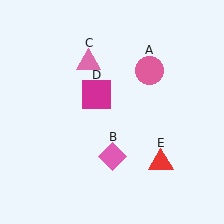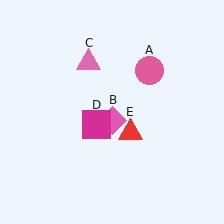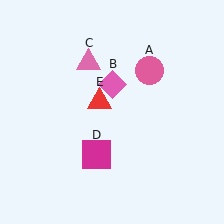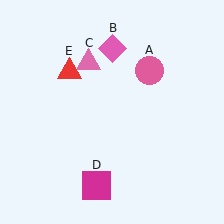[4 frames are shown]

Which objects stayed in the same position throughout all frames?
Pink circle (object A) and pink triangle (object C) remained stationary.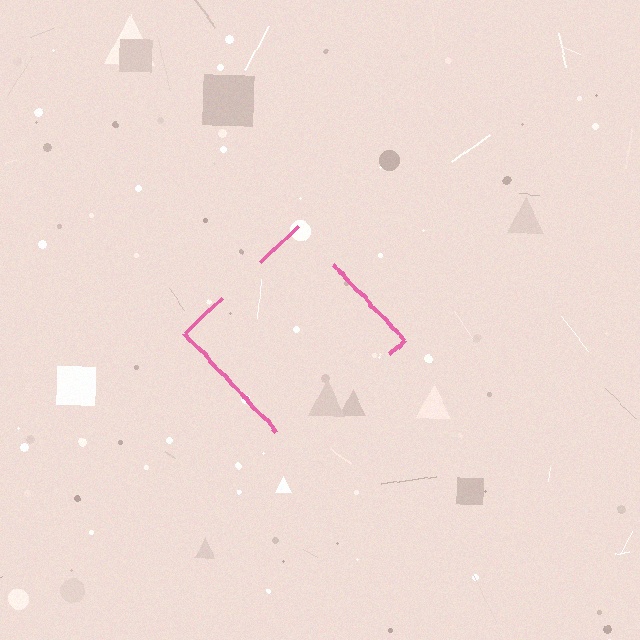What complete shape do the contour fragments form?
The contour fragments form a diamond.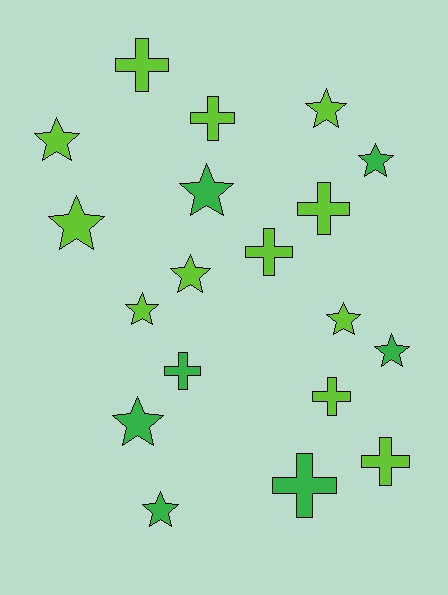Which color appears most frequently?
Lime, with 12 objects.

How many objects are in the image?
There are 19 objects.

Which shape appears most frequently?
Star, with 11 objects.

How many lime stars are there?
There are 6 lime stars.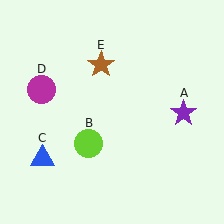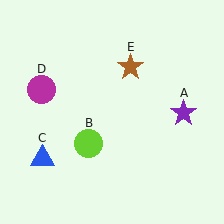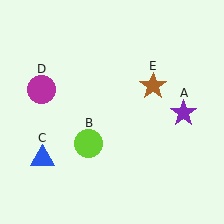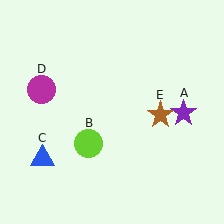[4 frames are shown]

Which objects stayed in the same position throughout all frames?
Purple star (object A) and lime circle (object B) and blue triangle (object C) and magenta circle (object D) remained stationary.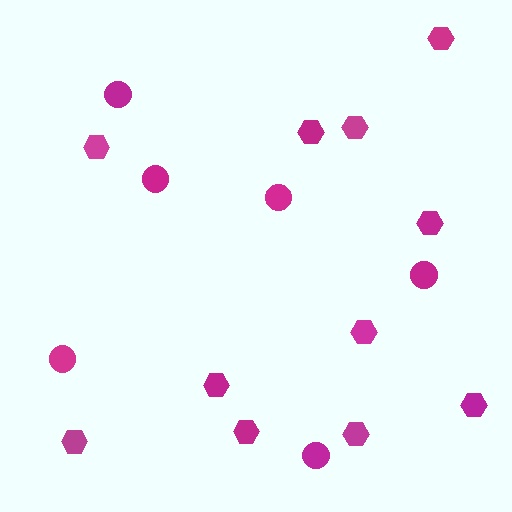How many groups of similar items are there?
There are 2 groups: one group of circles (6) and one group of hexagons (11).